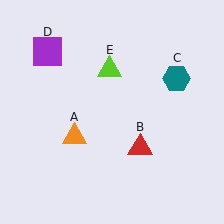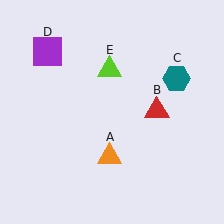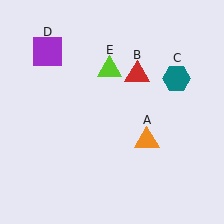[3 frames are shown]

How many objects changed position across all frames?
2 objects changed position: orange triangle (object A), red triangle (object B).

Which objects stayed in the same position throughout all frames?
Teal hexagon (object C) and purple square (object D) and lime triangle (object E) remained stationary.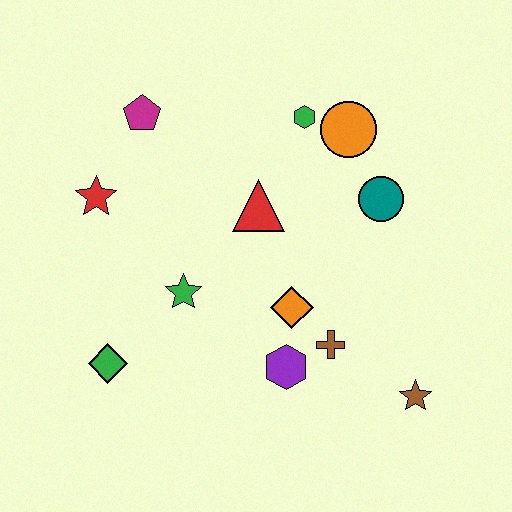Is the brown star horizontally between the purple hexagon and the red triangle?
No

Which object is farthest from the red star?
The brown star is farthest from the red star.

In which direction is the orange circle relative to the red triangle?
The orange circle is to the right of the red triangle.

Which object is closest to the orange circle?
The green hexagon is closest to the orange circle.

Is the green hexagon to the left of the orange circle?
Yes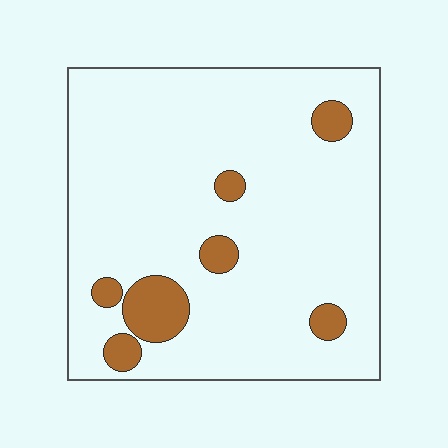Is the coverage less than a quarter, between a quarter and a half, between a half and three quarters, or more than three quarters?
Less than a quarter.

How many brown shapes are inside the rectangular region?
7.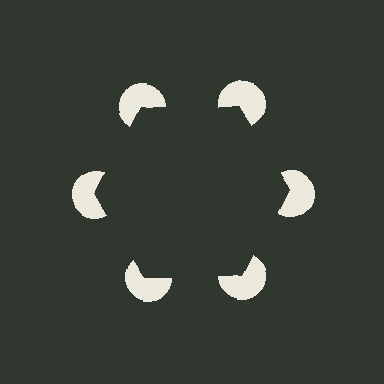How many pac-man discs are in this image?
There are 6 — one at each vertex of the illusory hexagon.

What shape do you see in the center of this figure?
An illusory hexagon — its edges are inferred from the aligned wedge cuts in the pac-man discs, not physically drawn.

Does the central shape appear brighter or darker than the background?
It typically appears slightly darker than the background, even though no actual brightness change is drawn.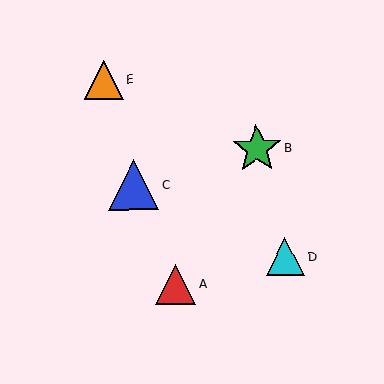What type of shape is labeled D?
Shape D is a cyan triangle.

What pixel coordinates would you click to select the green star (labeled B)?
Click at (257, 149) to select the green star B.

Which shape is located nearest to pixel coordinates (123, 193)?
The blue triangle (labeled C) at (134, 185) is nearest to that location.